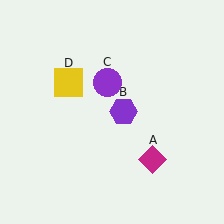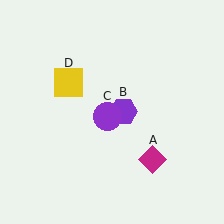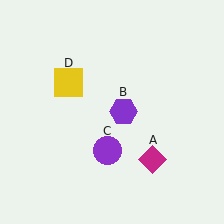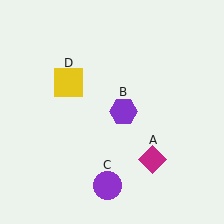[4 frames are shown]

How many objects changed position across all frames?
1 object changed position: purple circle (object C).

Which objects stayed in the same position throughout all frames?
Magenta diamond (object A) and purple hexagon (object B) and yellow square (object D) remained stationary.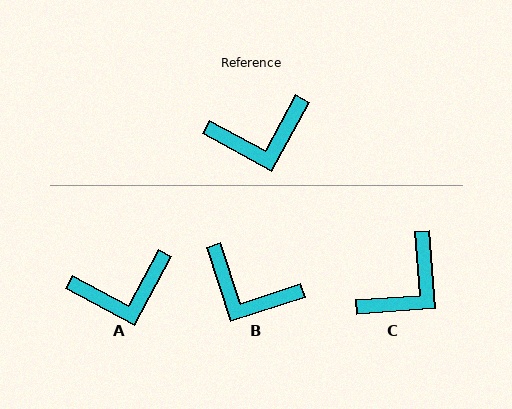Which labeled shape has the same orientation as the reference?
A.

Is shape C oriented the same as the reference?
No, it is off by about 32 degrees.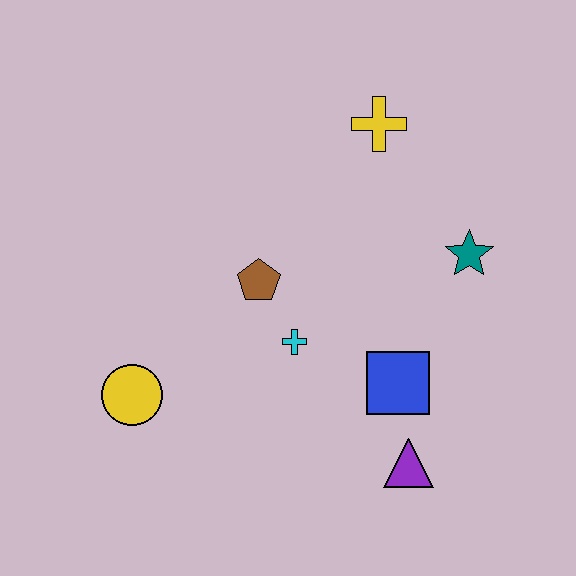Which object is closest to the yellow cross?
The teal star is closest to the yellow cross.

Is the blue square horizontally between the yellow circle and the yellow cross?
No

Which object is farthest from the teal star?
The yellow circle is farthest from the teal star.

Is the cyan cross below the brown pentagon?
Yes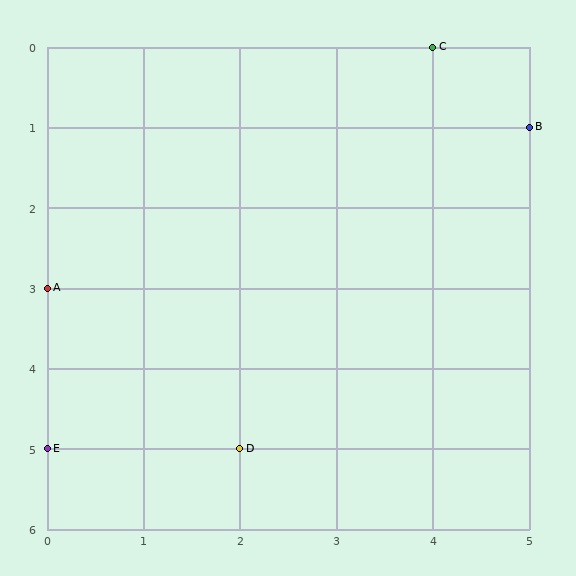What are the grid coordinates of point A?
Point A is at grid coordinates (0, 3).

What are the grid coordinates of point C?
Point C is at grid coordinates (4, 0).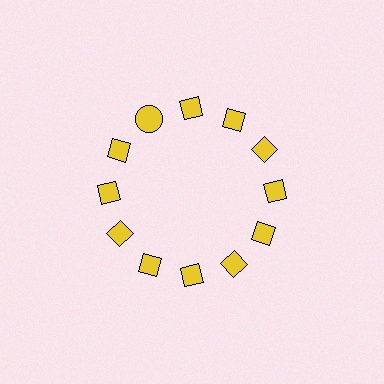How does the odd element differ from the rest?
It has a different shape: circle instead of diamond.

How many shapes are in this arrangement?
There are 12 shapes arranged in a ring pattern.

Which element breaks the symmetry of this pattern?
The yellow circle at roughly the 11 o'clock position breaks the symmetry. All other shapes are yellow diamonds.